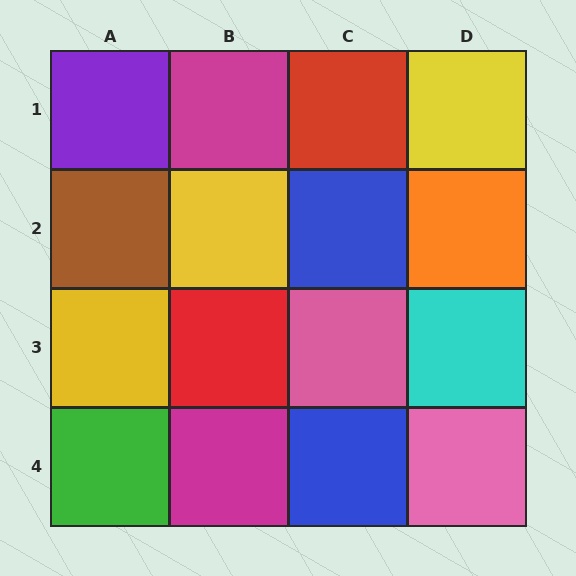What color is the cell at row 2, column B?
Yellow.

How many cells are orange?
1 cell is orange.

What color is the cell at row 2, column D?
Orange.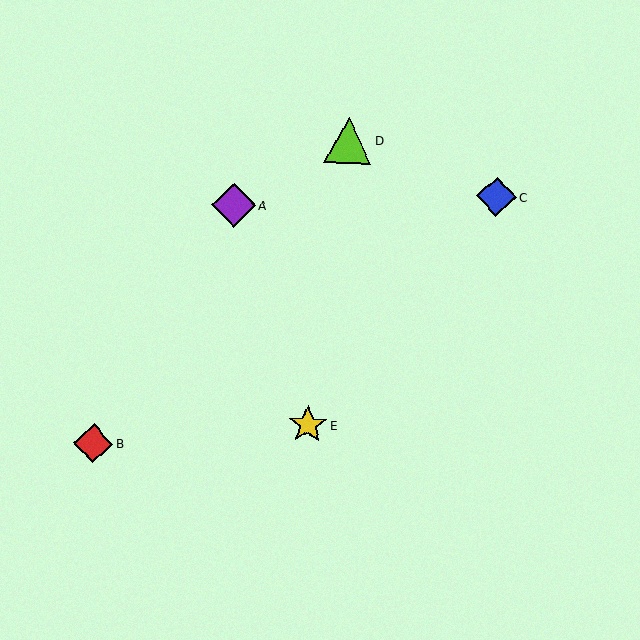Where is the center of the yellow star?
The center of the yellow star is at (308, 425).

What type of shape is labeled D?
Shape D is a lime triangle.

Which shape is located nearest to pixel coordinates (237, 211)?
The purple diamond (labeled A) at (234, 205) is nearest to that location.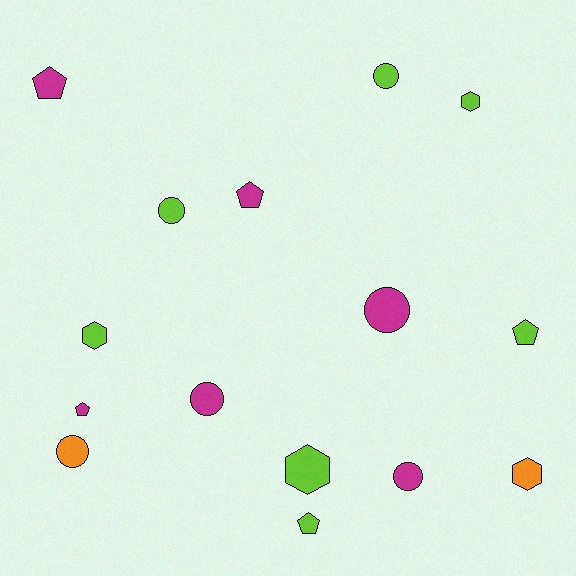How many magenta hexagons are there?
There are no magenta hexagons.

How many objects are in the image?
There are 15 objects.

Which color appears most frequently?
Lime, with 7 objects.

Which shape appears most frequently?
Circle, with 6 objects.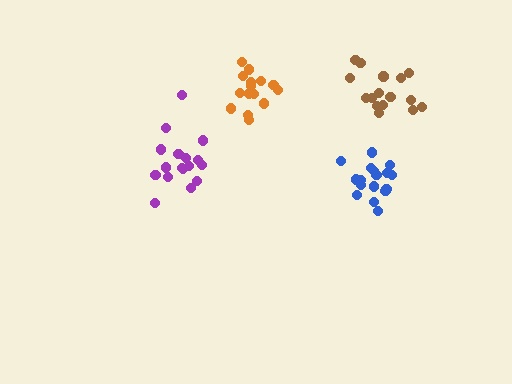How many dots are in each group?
Group 1: 17 dots, Group 2: 15 dots, Group 3: 18 dots, Group 4: 16 dots (66 total).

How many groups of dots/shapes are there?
There are 4 groups.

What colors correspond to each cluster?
The clusters are colored: purple, orange, blue, brown.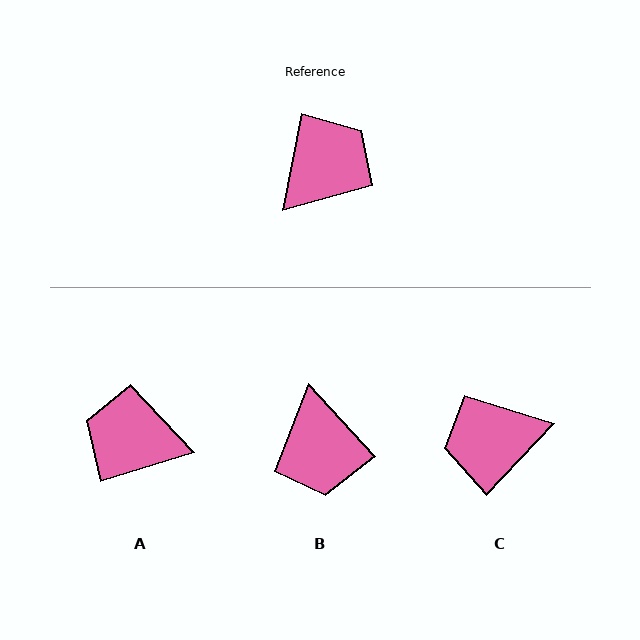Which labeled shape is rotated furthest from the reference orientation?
C, about 147 degrees away.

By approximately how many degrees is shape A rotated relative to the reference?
Approximately 118 degrees counter-clockwise.